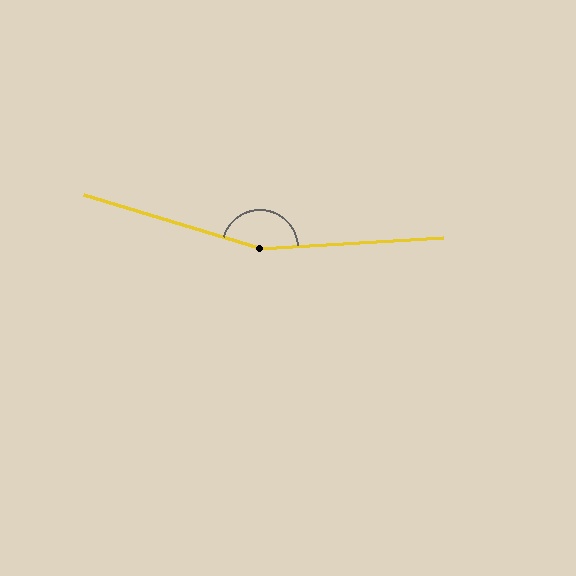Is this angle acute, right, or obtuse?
It is obtuse.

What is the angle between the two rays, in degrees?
Approximately 159 degrees.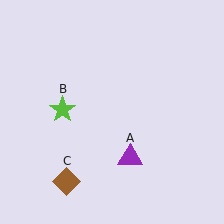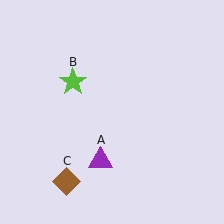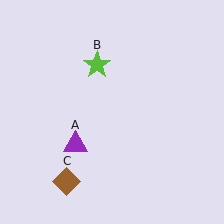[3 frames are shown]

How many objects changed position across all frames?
2 objects changed position: purple triangle (object A), lime star (object B).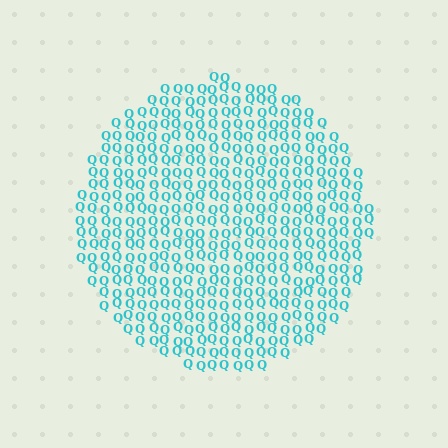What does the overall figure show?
The overall figure shows a circle.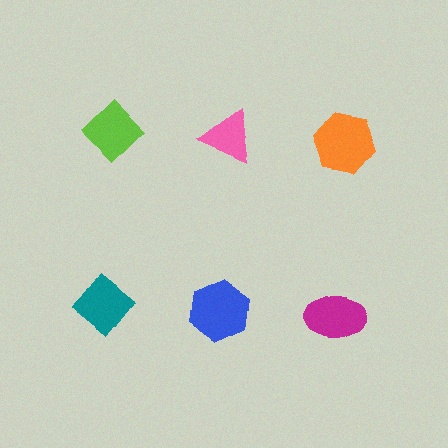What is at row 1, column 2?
A pink triangle.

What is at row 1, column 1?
A lime diamond.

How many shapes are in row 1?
3 shapes.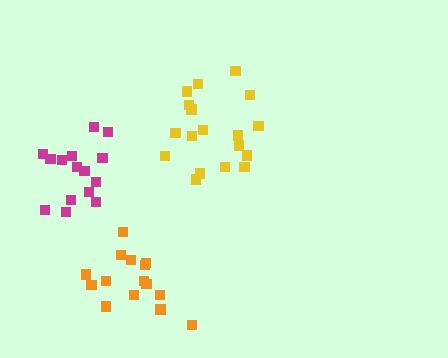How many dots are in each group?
Group 1: 18 dots, Group 2: 15 dots, Group 3: 15 dots (48 total).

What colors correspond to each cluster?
The clusters are colored: yellow, orange, magenta.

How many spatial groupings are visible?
There are 3 spatial groupings.